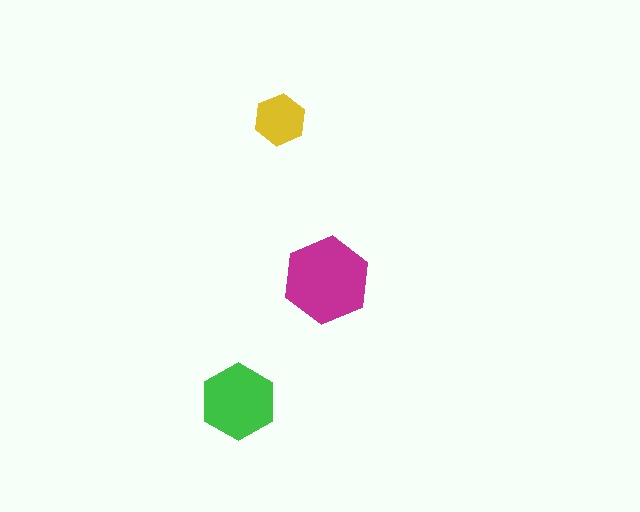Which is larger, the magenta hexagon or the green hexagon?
The magenta one.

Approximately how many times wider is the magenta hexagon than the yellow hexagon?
About 1.5 times wider.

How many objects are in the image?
There are 3 objects in the image.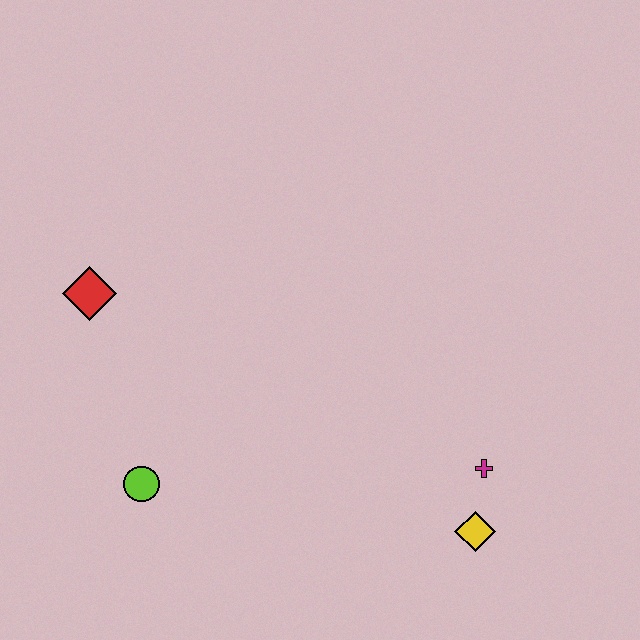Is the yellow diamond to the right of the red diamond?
Yes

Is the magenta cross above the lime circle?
Yes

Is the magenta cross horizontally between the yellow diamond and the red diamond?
No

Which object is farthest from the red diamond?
The yellow diamond is farthest from the red diamond.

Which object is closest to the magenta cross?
The yellow diamond is closest to the magenta cross.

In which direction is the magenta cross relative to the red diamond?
The magenta cross is to the right of the red diamond.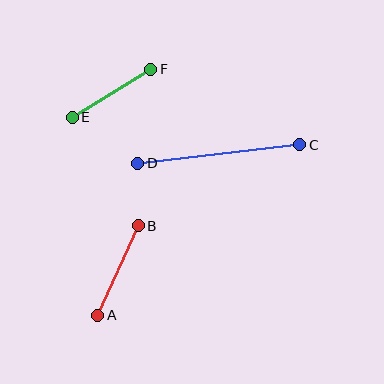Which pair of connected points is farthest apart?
Points C and D are farthest apart.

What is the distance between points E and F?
The distance is approximately 92 pixels.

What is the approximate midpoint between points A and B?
The midpoint is at approximately (118, 271) pixels.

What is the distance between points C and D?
The distance is approximately 163 pixels.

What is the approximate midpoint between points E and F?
The midpoint is at approximately (112, 93) pixels.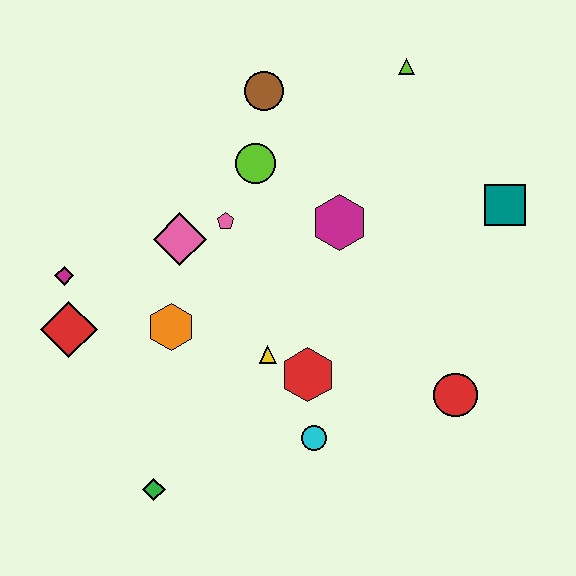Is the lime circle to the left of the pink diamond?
No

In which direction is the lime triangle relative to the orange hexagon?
The lime triangle is above the orange hexagon.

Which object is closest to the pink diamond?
The pink pentagon is closest to the pink diamond.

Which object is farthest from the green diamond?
The lime triangle is farthest from the green diamond.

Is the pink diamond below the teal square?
Yes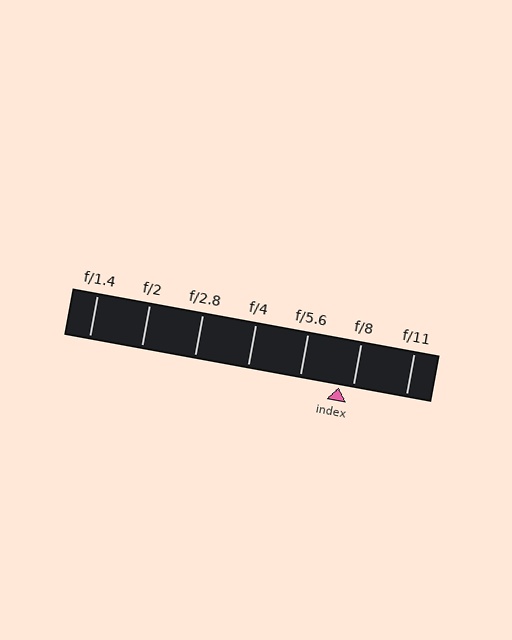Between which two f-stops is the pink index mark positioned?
The index mark is between f/5.6 and f/8.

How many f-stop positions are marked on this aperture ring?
There are 7 f-stop positions marked.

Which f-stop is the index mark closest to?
The index mark is closest to f/8.